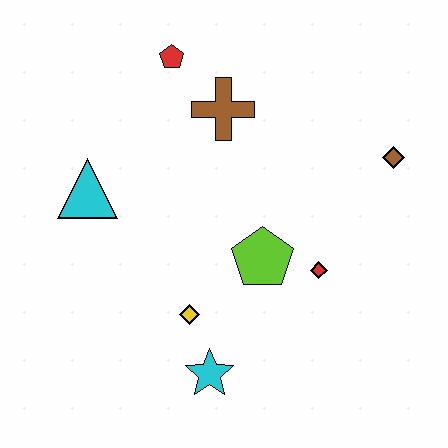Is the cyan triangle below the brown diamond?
Yes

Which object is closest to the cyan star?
The yellow diamond is closest to the cyan star.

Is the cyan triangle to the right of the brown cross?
No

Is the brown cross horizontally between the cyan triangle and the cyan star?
No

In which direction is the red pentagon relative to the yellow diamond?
The red pentagon is above the yellow diamond.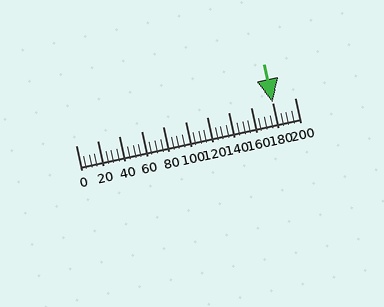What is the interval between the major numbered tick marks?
The major tick marks are spaced 20 units apart.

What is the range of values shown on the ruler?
The ruler shows values from 0 to 200.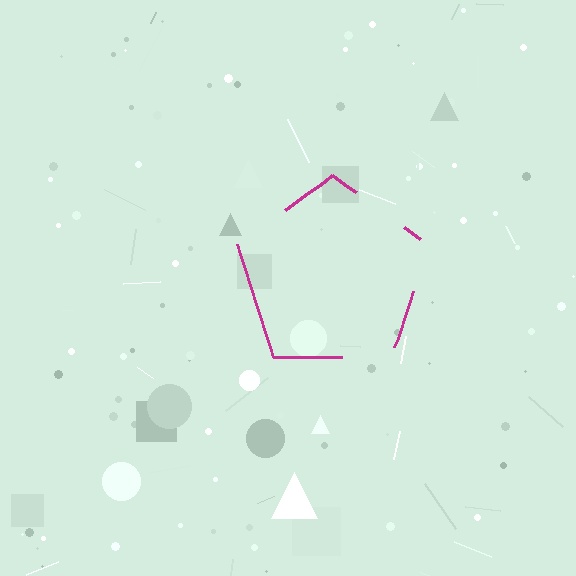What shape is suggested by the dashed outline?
The dashed outline suggests a pentagon.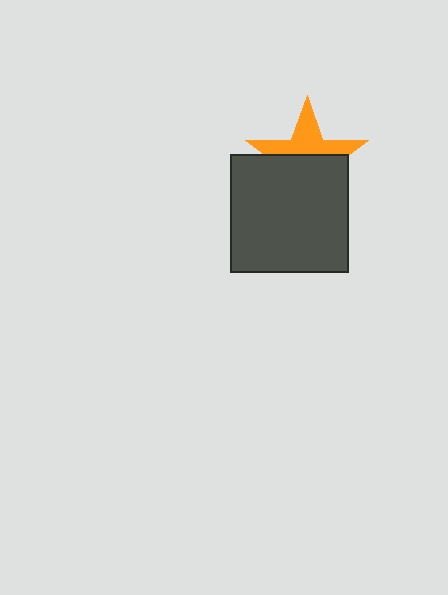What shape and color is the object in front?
The object in front is a dark gray square.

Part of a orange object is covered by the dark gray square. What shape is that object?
It is a star.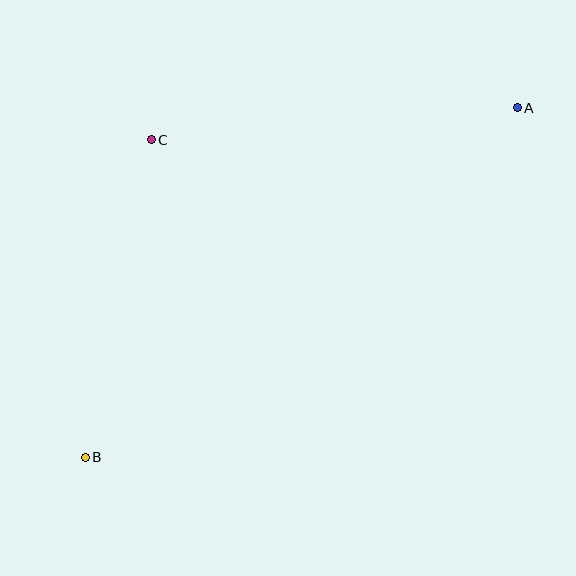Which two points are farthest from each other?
Points A and B are farthest from each other.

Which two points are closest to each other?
Points B and C are closest to each other.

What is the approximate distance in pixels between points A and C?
The distance between A and C is approximately 368 pixels.